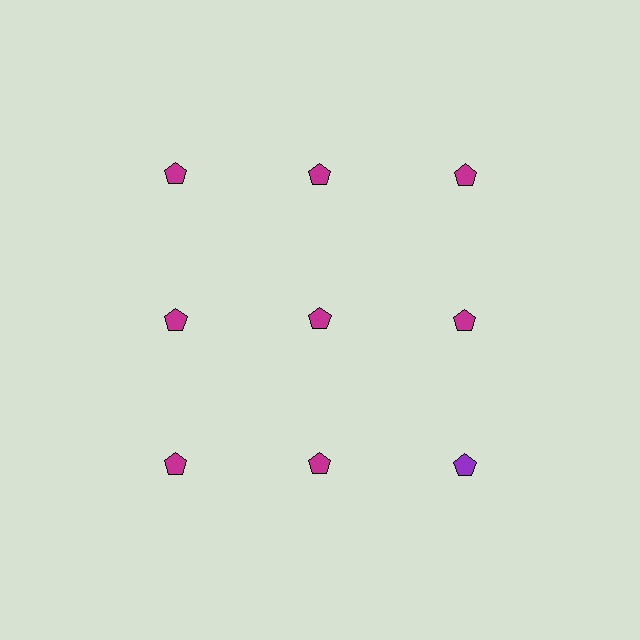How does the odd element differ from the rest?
It has a different color: purple instead of magenta.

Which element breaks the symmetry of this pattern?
The purple pentagon in the third row, center column breaks the symmetry. All other shapes are magenta pentagons.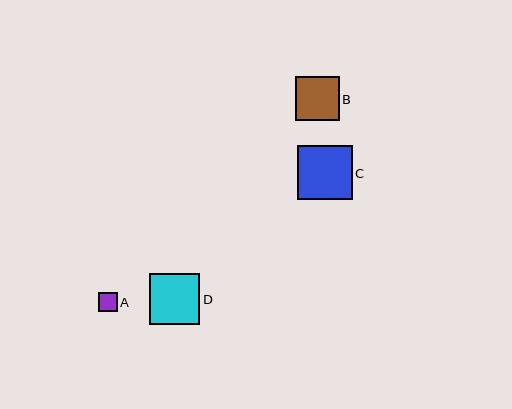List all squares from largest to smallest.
From largest to smallest: C, D, B, A.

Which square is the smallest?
Square A is the smallest with a size of approximately 19 pixels.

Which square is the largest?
Square C is the largest with a size of approximately 55 pixels.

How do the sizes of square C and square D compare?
Square C and square D are approximately the same size.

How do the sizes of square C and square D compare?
Square C and square D are approximately the same size.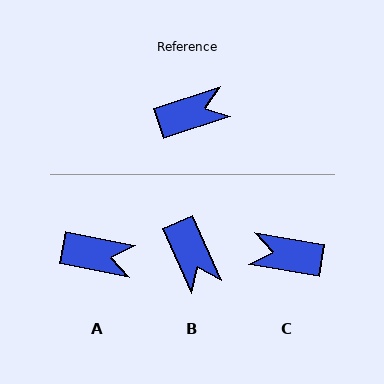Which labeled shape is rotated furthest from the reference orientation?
C, about 152 degrees away.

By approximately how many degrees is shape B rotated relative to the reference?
Approximately 84 degrees clockwise.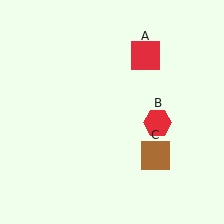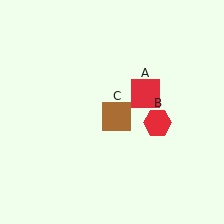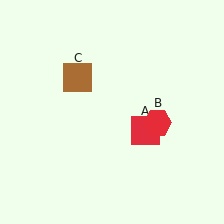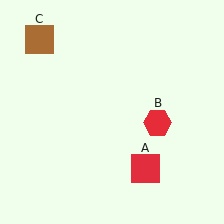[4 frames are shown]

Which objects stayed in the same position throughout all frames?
Red hexagon (object B) remained stationary.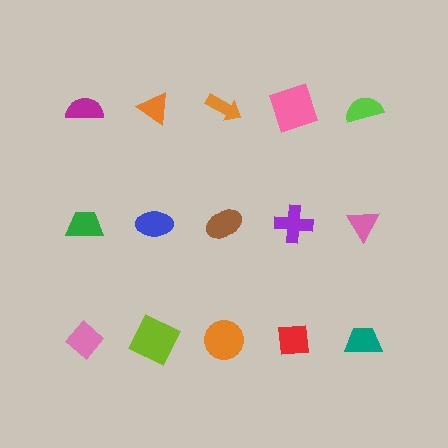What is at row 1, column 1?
A magenta semicircle.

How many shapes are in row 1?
5 shapes.